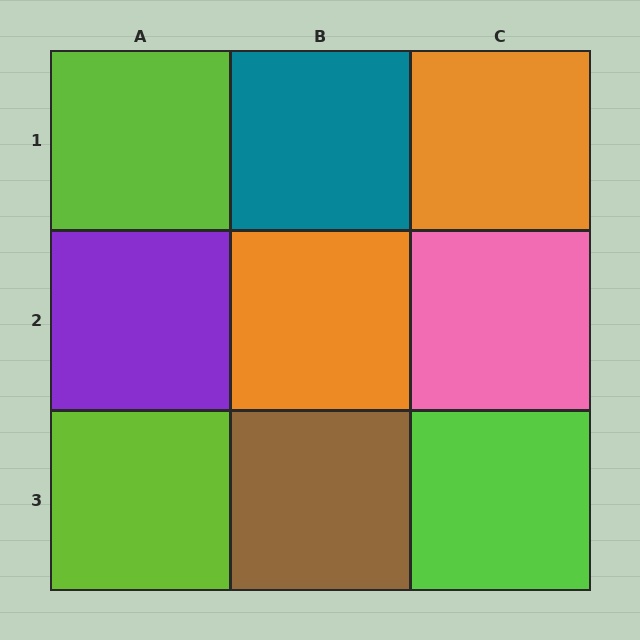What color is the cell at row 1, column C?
Orange.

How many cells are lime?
3 cells are lime.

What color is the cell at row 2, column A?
Purple.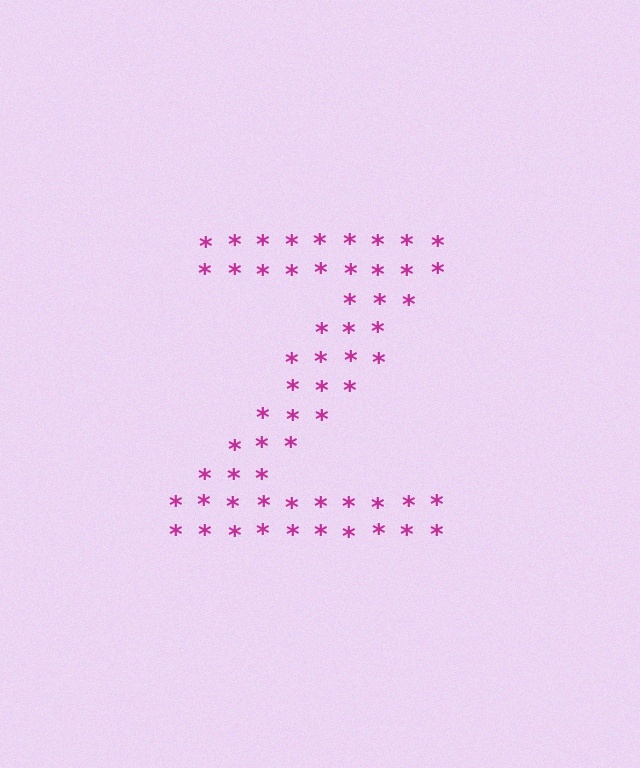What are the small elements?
The small elements are asterisks.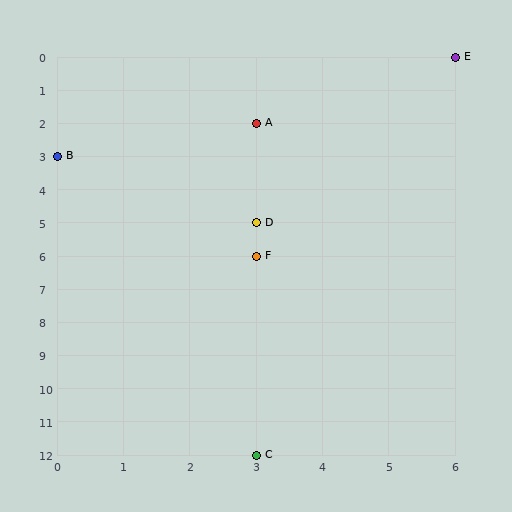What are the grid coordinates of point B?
Point B is at grid coordinates (0, 3).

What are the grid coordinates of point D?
Point D is at grid coordinates (3, 5).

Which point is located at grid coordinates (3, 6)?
Point F is at (3, 6).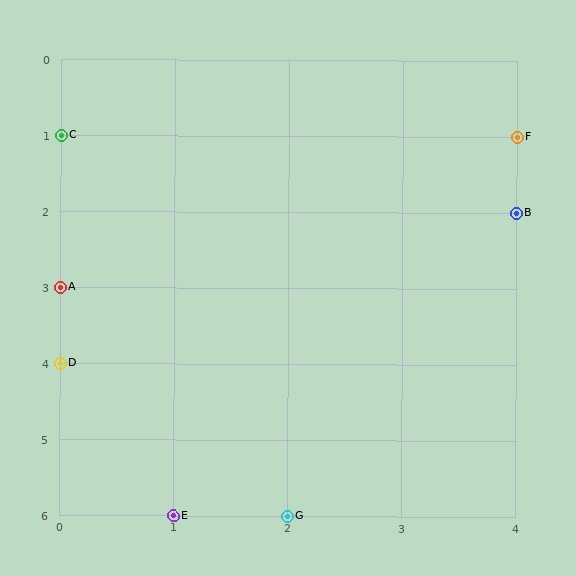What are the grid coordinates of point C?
Point C is at grid coordinates (0, 1).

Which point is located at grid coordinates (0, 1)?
Point C is at (0, 1).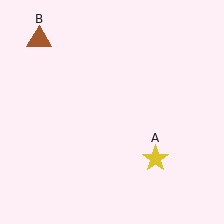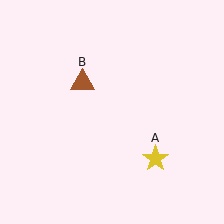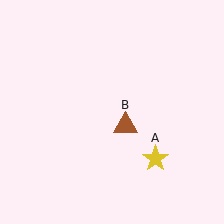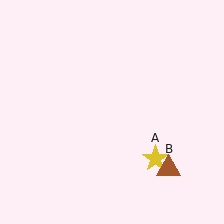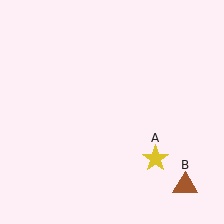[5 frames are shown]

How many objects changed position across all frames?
1 object changed position: brown triangle (object B).